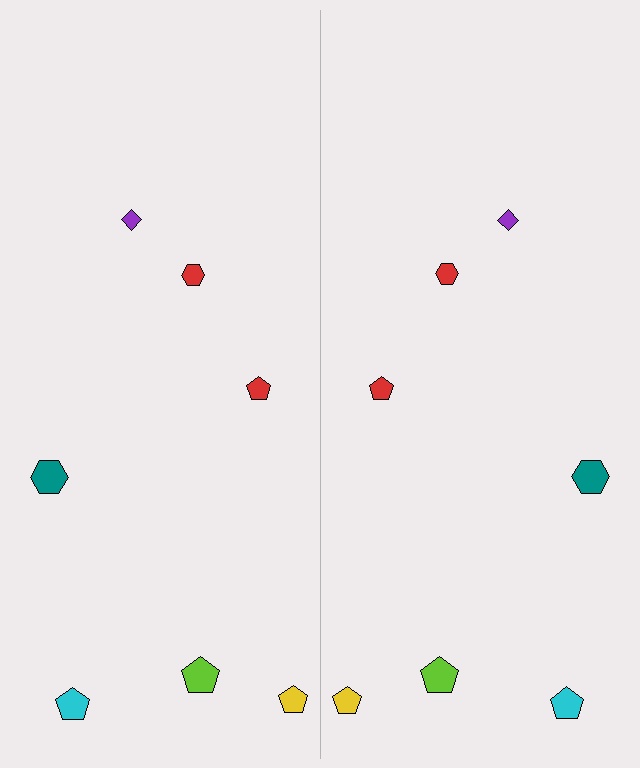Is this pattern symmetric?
Yes, this pattern has bilateral (reflection) symmetry.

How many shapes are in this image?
There are 14 shapes in this image.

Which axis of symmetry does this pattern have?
The pattern has a vertical axis of symmetry running through the center of the image.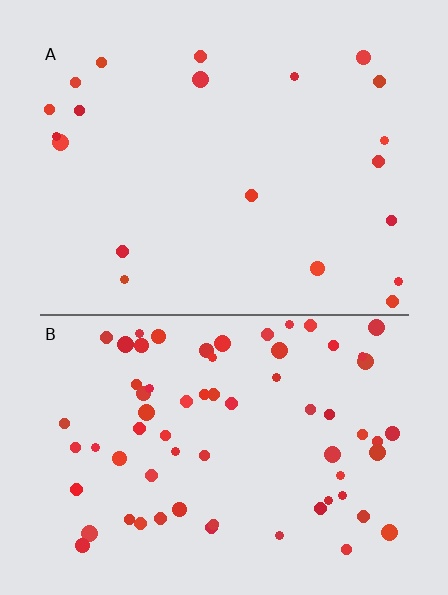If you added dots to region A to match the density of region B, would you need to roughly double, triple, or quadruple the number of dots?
Approximately triple.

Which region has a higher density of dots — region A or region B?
B (the bottom).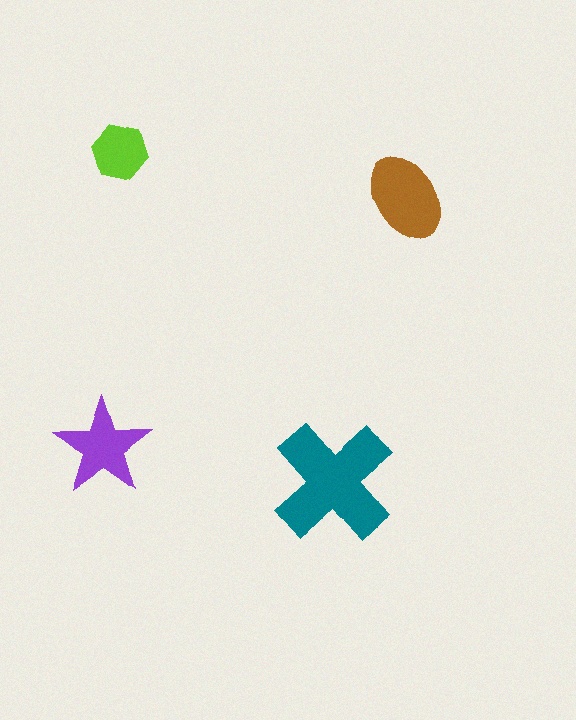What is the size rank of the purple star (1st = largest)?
3rd.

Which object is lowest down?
The teal cross is bottommost.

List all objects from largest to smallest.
The teal cross, the brown ellipse, the purple star, the lime hexagon.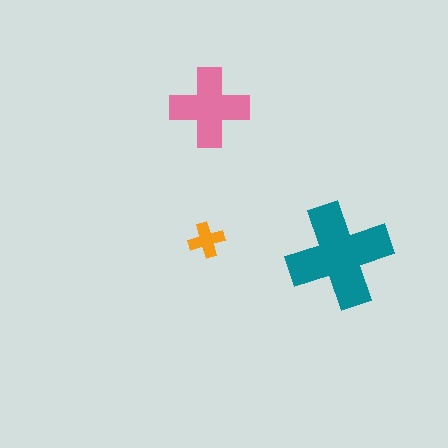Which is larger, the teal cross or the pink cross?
The teal one.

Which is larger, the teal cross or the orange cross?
The teal one.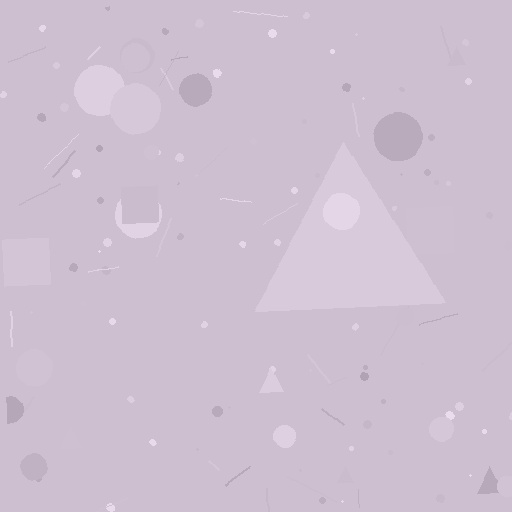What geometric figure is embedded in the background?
A triangle is embedded in the background.